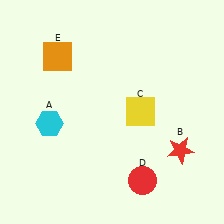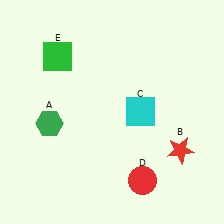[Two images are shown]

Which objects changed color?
A changed from cyan to green. C changed from yellow to cyan. E changed from orange to green.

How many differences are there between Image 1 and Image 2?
There are 3 differences between the two images.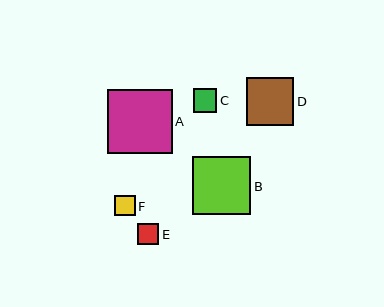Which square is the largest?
Square A is the largest with a size of approximately 65 pixels.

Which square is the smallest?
Square F is the smallest with a size of approximately 21 pixels.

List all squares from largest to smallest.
From largest to smallest: A, B, D, C, E, F.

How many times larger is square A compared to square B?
Square A is approximately 1.1 times the size of square B.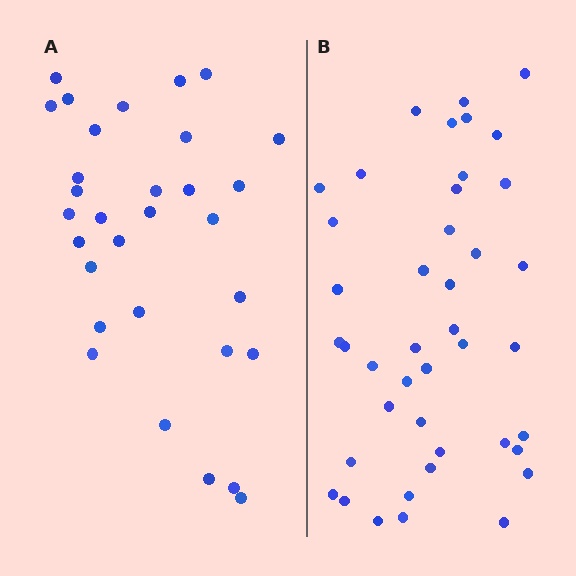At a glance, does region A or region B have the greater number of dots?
Region B (the right region) has more dots.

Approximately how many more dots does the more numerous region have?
Region B has roughly 12 or so more dots than region A.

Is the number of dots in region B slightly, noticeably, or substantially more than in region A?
Region B has noticeably more, but not dramatically so. The ratio is roughly 1.4 to 1.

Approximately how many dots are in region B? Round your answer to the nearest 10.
About 40 dots. (The exact count is 42, which rounds to 40.)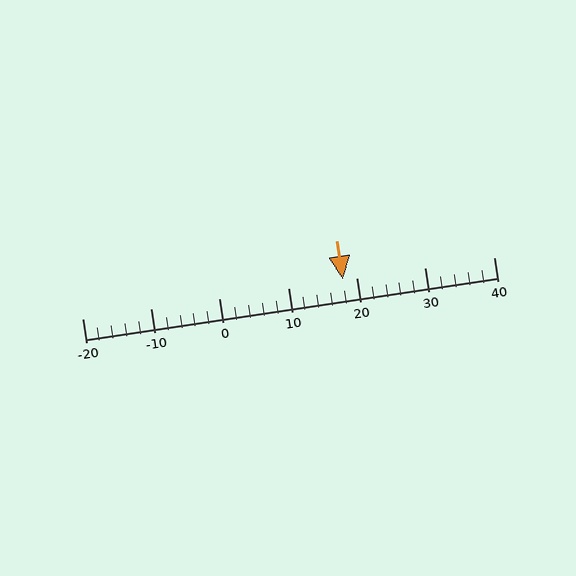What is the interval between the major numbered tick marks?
The major tick marks are spaced 10 units apart.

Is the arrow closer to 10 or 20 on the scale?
The arrow is closer to 20.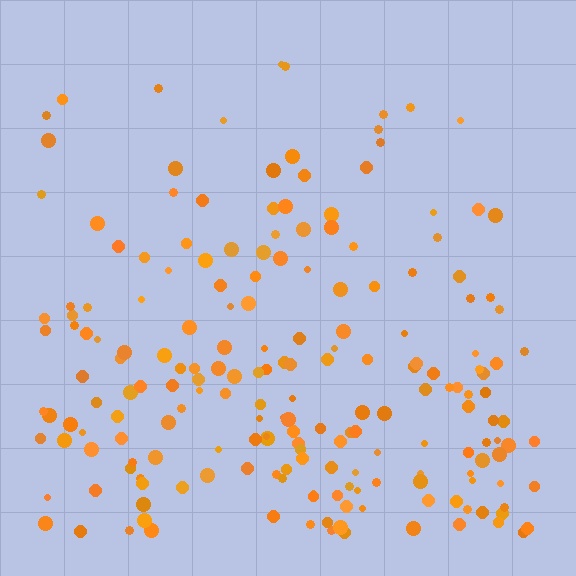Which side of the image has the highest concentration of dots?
The bottom.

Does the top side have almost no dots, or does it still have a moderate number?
Still a moderate number, just noticeably fewer than the bottom.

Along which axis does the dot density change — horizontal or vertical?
Vertical.